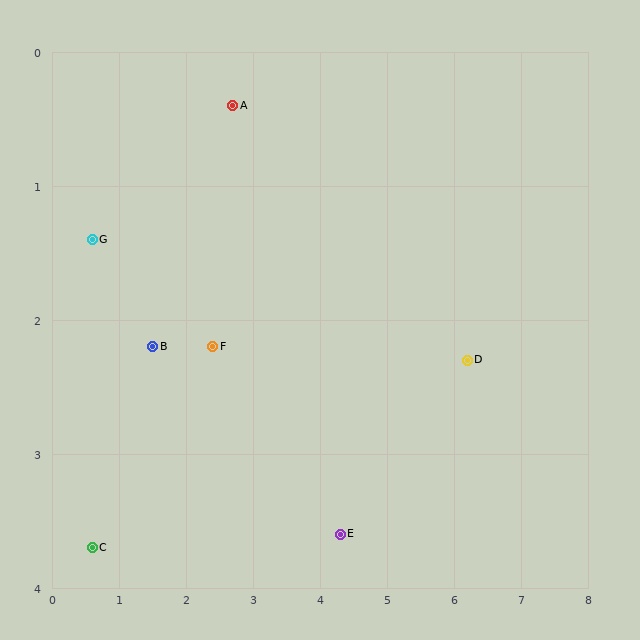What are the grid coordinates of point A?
Point A is at approximately (2.7, 0.4).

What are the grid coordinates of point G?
Point G is at approximately (0.6, 1.4).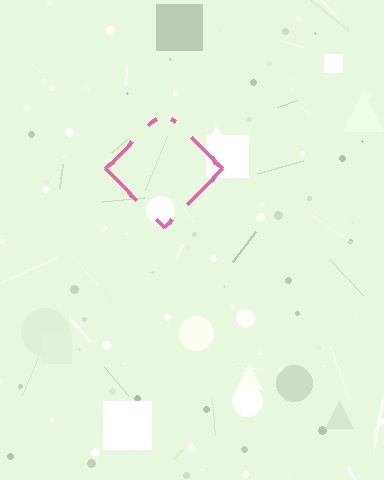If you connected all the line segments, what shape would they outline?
They would outline a diamond.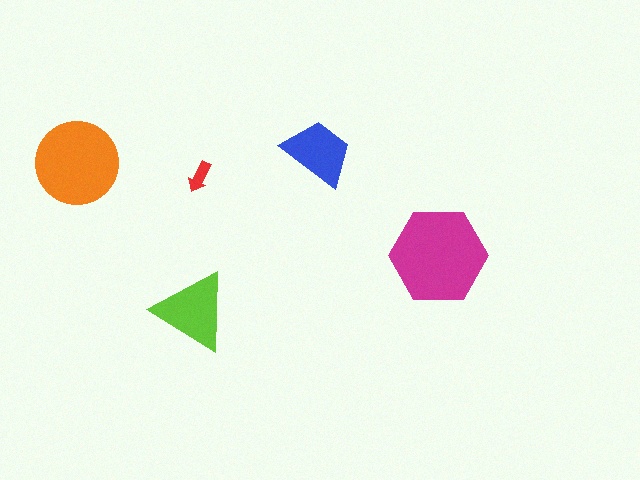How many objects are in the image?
There are 5 objects in the image.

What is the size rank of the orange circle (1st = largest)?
2nd.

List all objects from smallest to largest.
The red arrow, the blue trapezoid, the lime triangle, the orange circle, the magenta hexagon.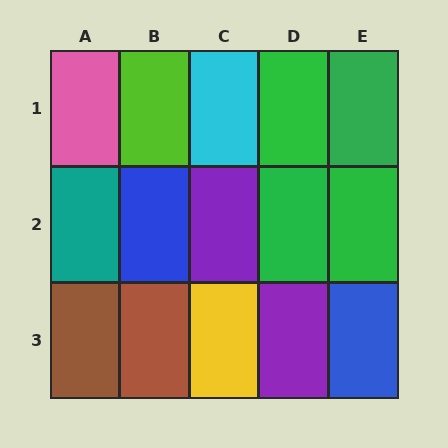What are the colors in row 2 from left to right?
Teal, blue, purple, green, green.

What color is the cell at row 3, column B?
Brown.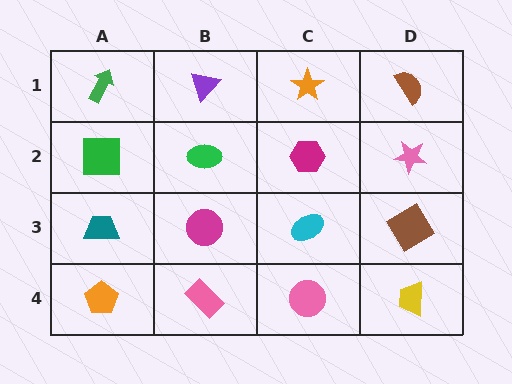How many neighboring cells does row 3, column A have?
3.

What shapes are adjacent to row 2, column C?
An orange star (row 1, column C), a cyan ellipse (row 3, column C), a green ellipse (row 2, column B), a pink star (row 2, column D).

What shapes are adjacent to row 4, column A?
A teal trapezoid (row 3, column A), a pink rectangle (row 4, column B).